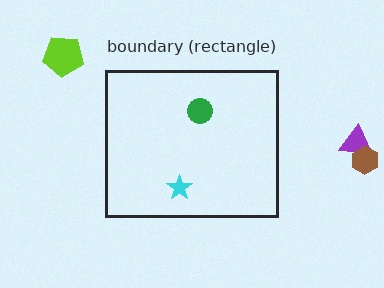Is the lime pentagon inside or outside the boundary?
Outside.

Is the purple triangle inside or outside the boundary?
Outside.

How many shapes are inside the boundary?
2 inside, 3 outside.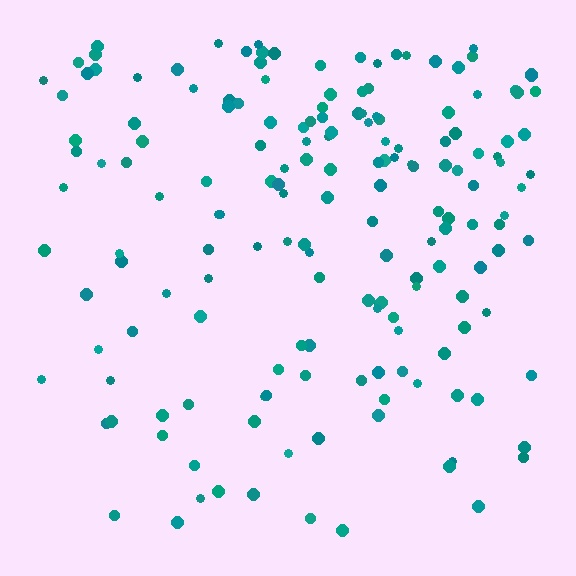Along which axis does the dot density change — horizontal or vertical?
Vertical.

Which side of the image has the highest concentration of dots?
The top.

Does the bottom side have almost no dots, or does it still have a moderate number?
Still a moderate number, just noticeably fewer than the top.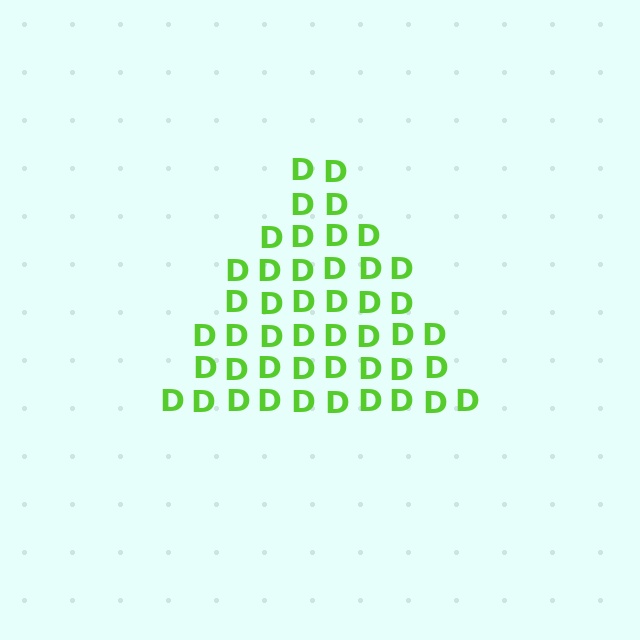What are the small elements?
The small elements are letter D's.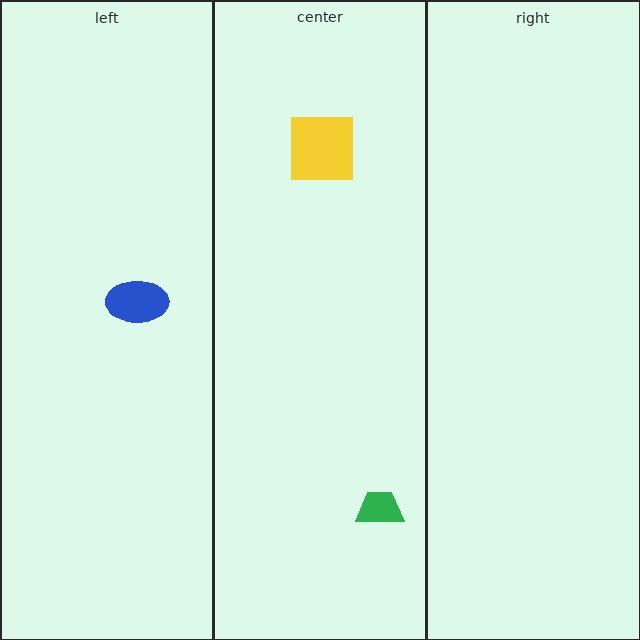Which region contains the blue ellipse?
The left region.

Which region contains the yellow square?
The center region.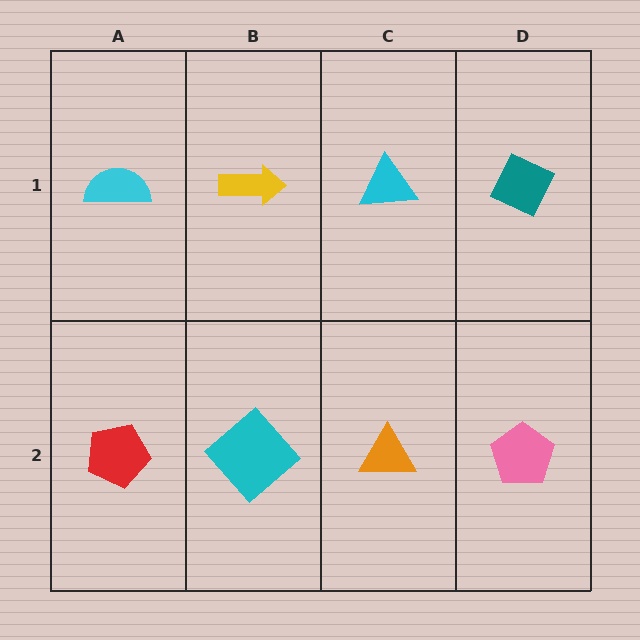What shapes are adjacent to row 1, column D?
A pink pentagon (row 2, column D), a cyan triangle (row 1, column C).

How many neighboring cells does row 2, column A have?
2.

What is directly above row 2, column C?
A cyan triangle.